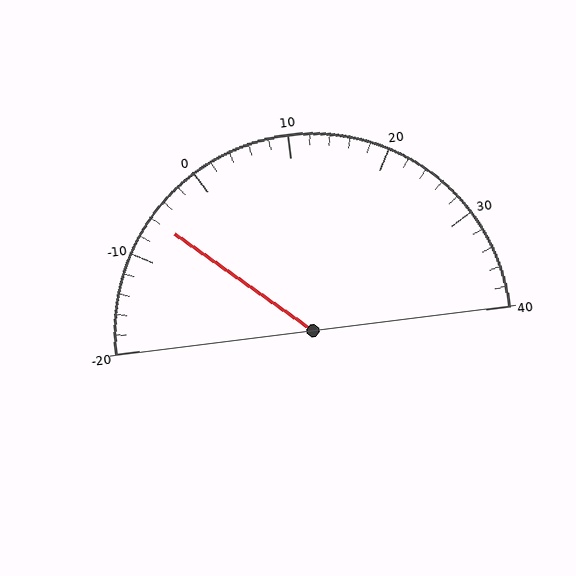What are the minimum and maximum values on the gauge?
The gauge ranges from -20 to 40.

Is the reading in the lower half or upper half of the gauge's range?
The reading is in the lower half of the range (-20 to 40).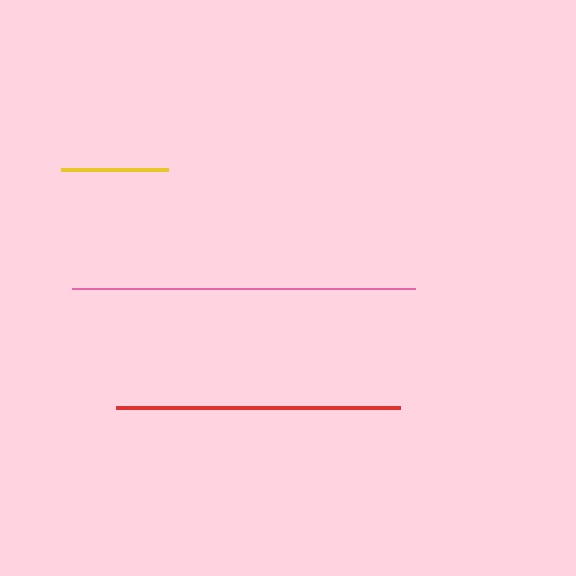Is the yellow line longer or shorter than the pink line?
The pink line is longer than the yellow line.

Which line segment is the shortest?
The yellow line is the shortest at approximately 106 pixels.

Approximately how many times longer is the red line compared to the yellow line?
The red line is approximately 2.7 times the length of the yellow line.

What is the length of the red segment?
The red segment is approximately 284 pixels long.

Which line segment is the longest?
The pink line is the longest at approximately 344 pixels.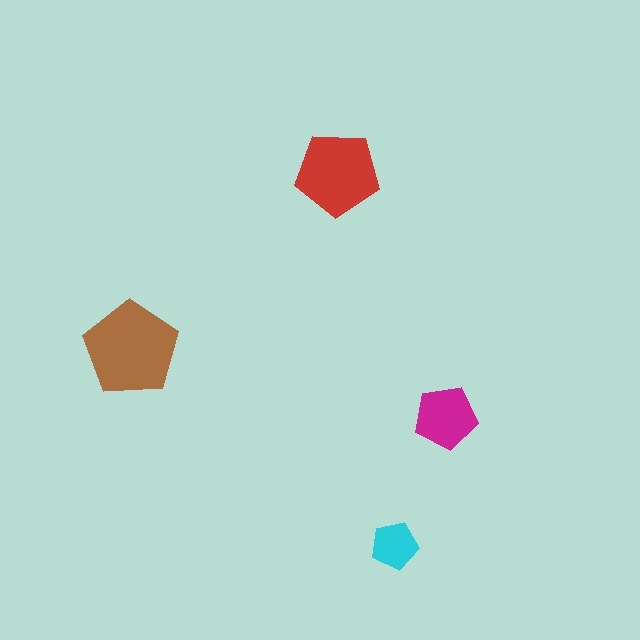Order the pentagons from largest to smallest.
the brown one, the red one, the magenta one, the cyan one.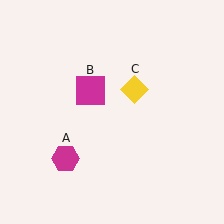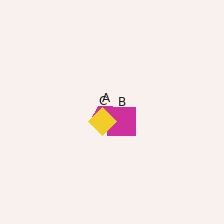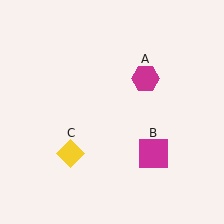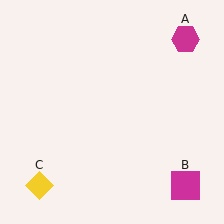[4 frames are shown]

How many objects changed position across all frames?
3 objects changed position: magenta hexagon (object A), magenta square (object B), yellow diamond (object C).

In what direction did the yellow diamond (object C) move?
The yellow diamond (object C) moved down and to the left.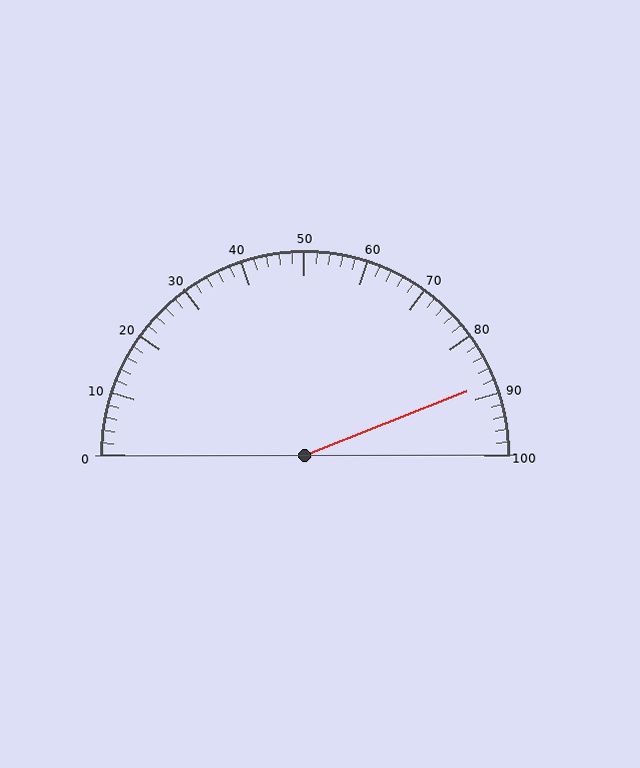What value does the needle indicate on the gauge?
The needle indicates approximately 88.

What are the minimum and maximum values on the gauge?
The gauge ranges from 0 to 100.